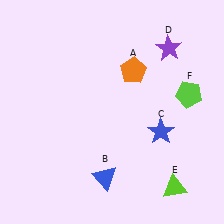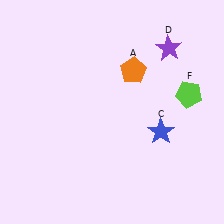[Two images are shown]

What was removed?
The lime triangle (E), the blue triangle (B) were removed in Image 2.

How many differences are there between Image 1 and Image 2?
There are 2 differences between the two images.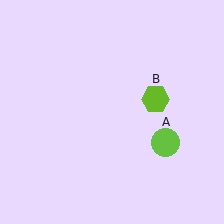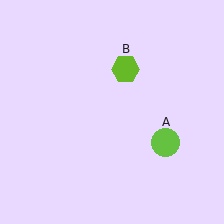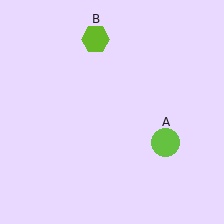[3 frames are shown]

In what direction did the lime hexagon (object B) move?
The lime hexagon (object B) moved up and to the left.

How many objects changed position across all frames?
1 object changed position: lime hexagon (object B).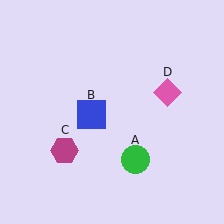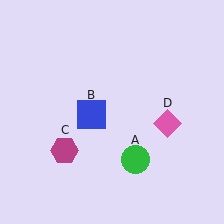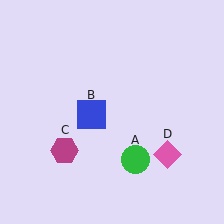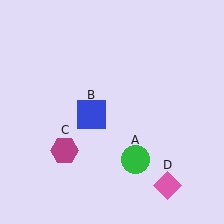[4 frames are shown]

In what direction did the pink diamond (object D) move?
The pink diamond (object D) moved down.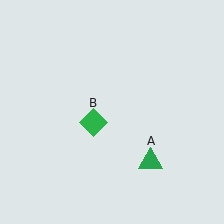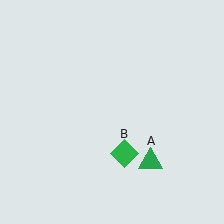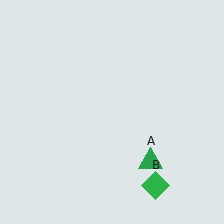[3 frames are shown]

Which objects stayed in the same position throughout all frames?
Green triangle (object A) remained stationary.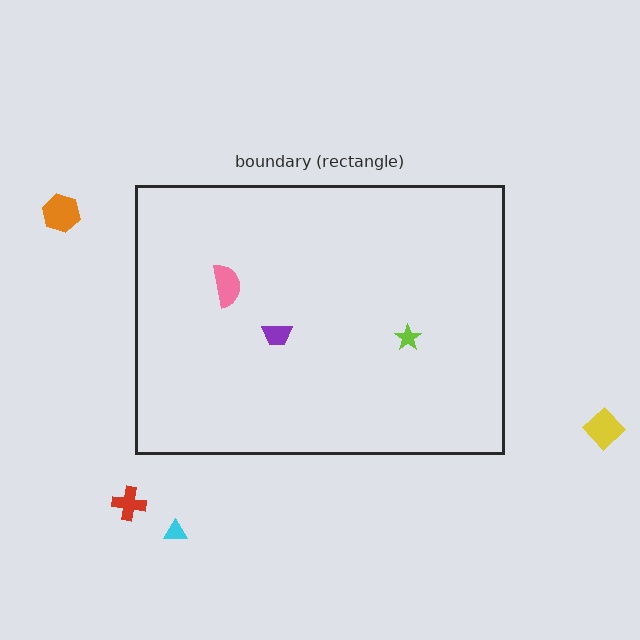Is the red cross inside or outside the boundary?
Outside.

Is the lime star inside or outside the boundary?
Inside.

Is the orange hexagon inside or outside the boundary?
Outside.